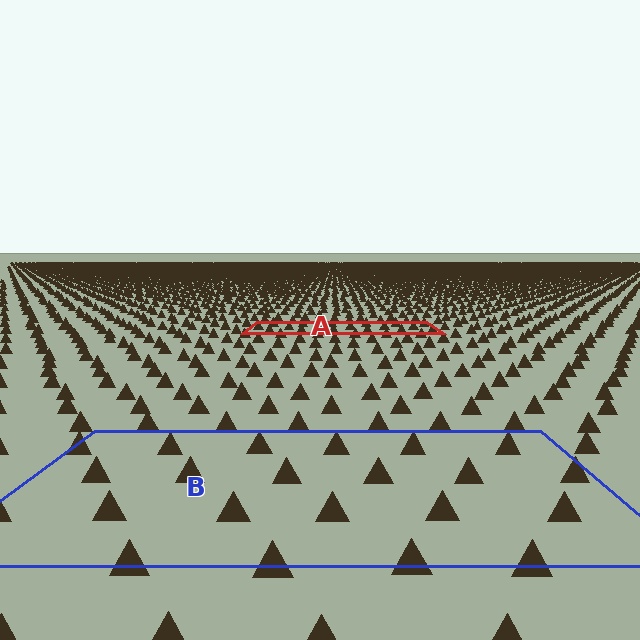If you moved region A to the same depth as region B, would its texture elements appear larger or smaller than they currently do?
They would appear larger. At a closer depth, the same texture elements are projected at a bigger on-screen size.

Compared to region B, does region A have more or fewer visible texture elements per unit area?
Region A has more texture elements per unit area — they are packed more densely because it is farther away.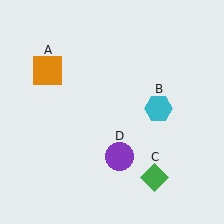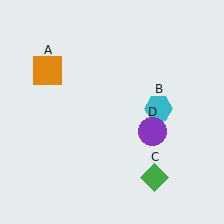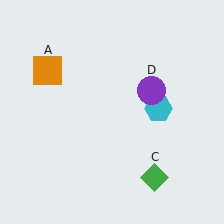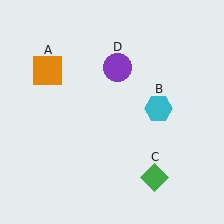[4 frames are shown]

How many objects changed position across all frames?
1 object changed position: purple circle (object D).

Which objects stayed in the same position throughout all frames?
Orange square (object A) and cyan hexagon (object B) and green diamond (object C) remained stationary.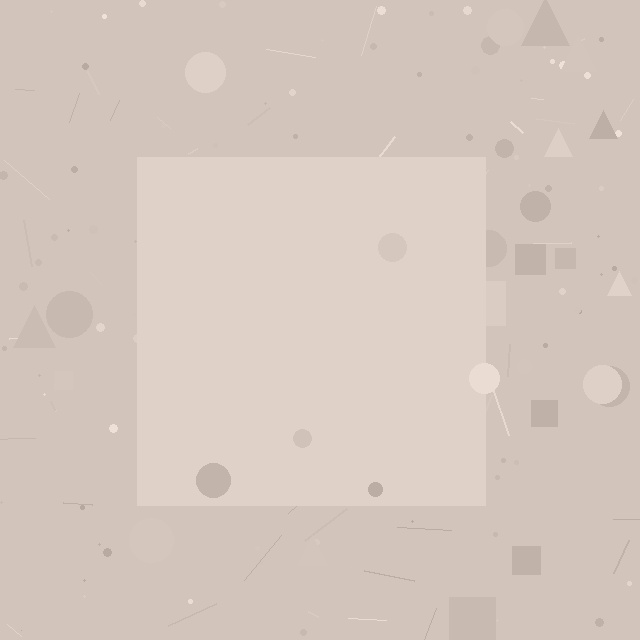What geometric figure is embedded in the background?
A square is embedded in the background.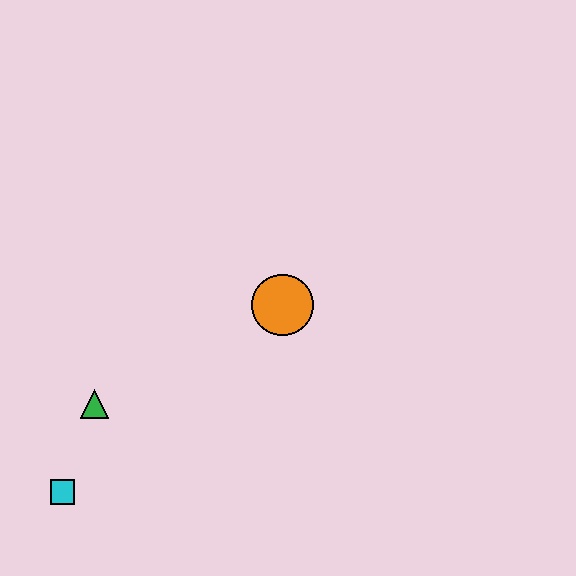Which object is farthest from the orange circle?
The cyan square is farthest from the orange circle.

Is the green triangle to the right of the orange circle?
No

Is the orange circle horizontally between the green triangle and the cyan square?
No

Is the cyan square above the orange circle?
No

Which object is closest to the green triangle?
The cyan square is closest to the green triangle.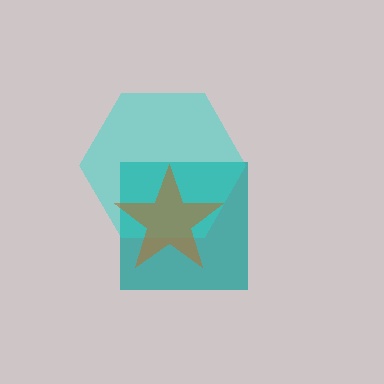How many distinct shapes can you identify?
There are 3 distinct shapes: a teal square, a cyan hexagon, a brown star.